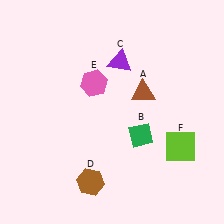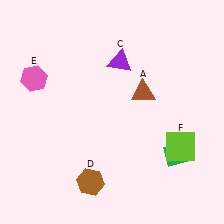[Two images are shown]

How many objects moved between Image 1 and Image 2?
2 objects moved between the two images.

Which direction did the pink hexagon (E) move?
The pink hexagon (E) moved left.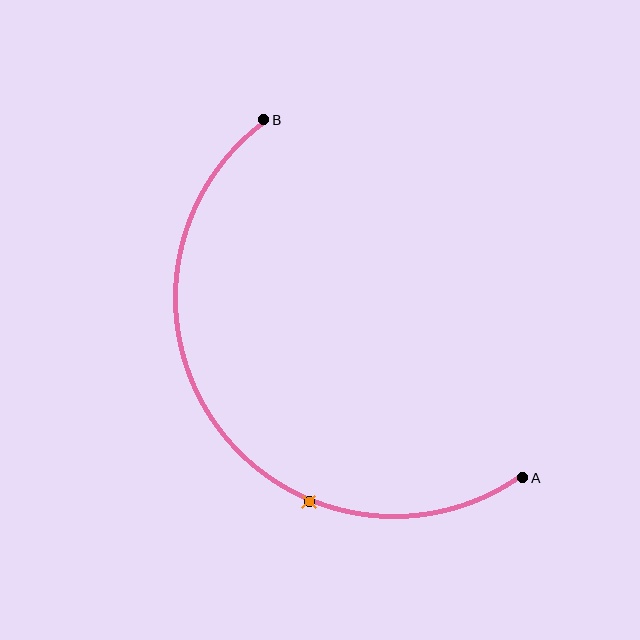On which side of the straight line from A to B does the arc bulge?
The arc bulges below and to the left of the straight line connecting A and B.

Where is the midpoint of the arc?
The arc midpoint is the point on the curve farthest from the straight line joining A and B. It sits below and to the left of that line.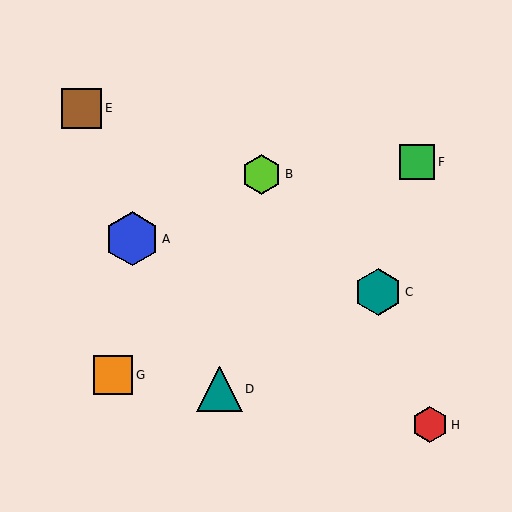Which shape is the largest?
The blue hexagon (labeled A) is the largest.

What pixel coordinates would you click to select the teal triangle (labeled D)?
Click at (219, 389) to select the teal triangle D.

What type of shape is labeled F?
Shape F is a green square.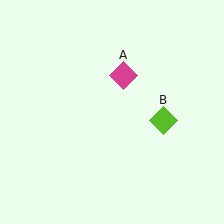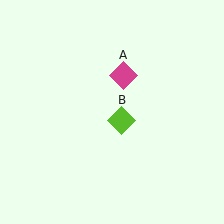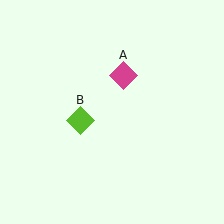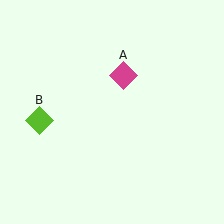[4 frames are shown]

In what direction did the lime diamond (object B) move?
The lime diamond (object B) moved left.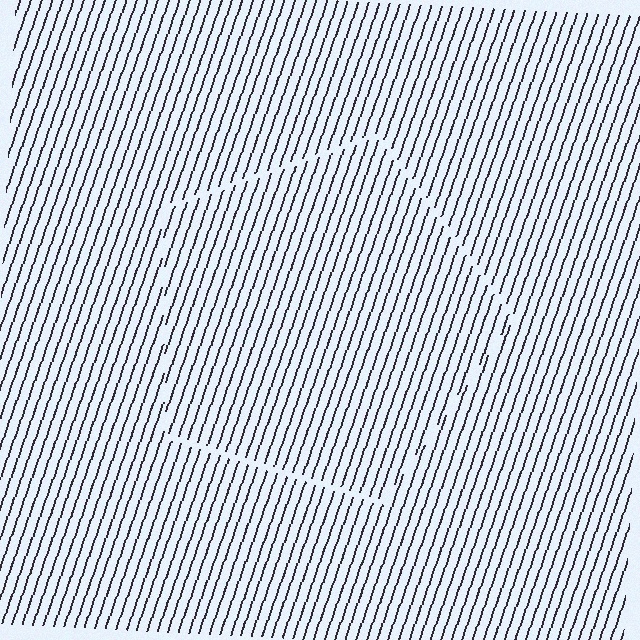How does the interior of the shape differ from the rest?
The interior of the shape contains the same grating, shifted by half a period — the contour is defined by the phase discontinuity where line-ends from the inner and outer gratings abut.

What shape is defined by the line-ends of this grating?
An illusory pentagon. The interior of the shape contains the same grating, shifted by half a period — the contour is defined by the phase discontinuity where line-ends from the inner and outer gratings abut.